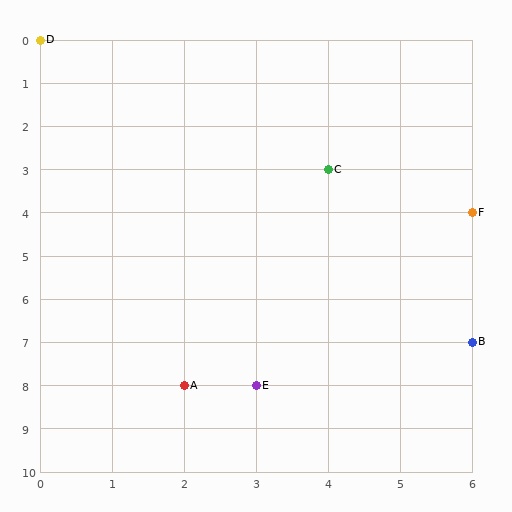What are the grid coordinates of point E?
Point E is at grid coordinates (3, 8).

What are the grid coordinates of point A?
Point A is at grid coordinates (2, 8).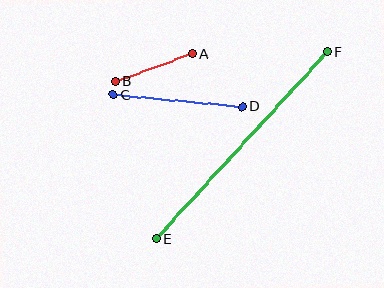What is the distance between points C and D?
The distance is approximately 130 pixels.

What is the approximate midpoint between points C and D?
The midpoint is at approximately (178, 101) pixels.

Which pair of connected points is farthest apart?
Points E and F are farthest apart.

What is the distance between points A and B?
The distance is approximately 82 pixels.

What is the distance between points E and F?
The distance is approximately 254 pixels.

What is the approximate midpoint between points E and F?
The midpoint is at approximately (242, 145) pixels.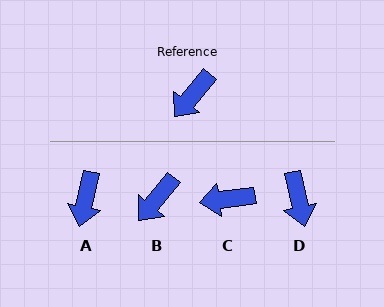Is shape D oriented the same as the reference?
No, it is off by about 51 degrees.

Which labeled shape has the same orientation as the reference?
B.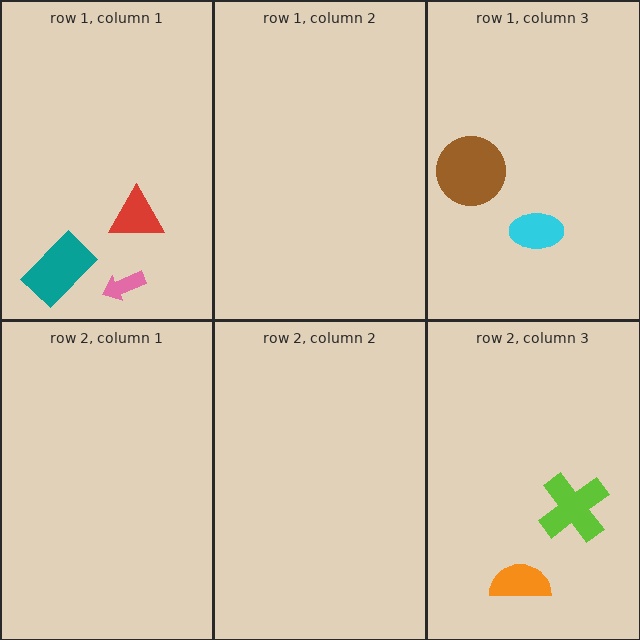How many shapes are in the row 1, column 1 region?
3.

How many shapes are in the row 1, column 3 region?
2.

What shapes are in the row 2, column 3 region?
The lime cross, the orange semicircle.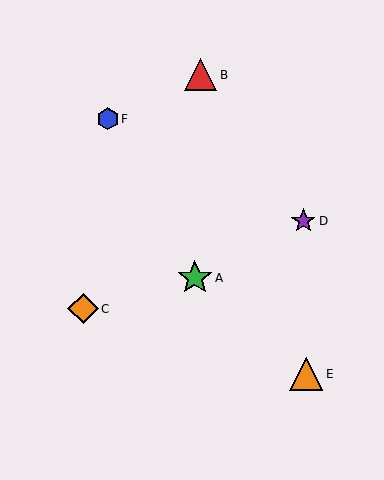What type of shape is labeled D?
Shape D is a purple star.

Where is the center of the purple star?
The center of the purple star is at (303, 221).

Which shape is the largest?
The green star (labeled A) is the largest.